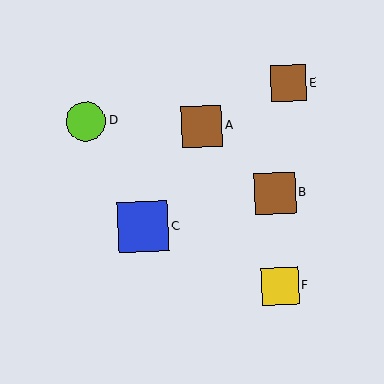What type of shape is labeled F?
Shape F is a yellow square.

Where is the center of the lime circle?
The center of the lime circle is at (86, 121).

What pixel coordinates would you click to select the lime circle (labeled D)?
Click at (86, 121) to select the lime circle D.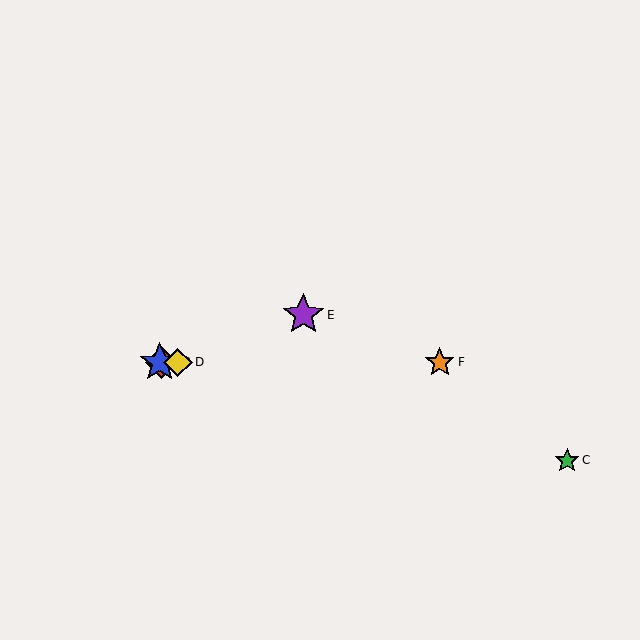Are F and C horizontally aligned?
No, F is at y≈362 and C is at y≈460.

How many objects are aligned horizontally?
4 objects (A, B, D, F) are aligned horizontally.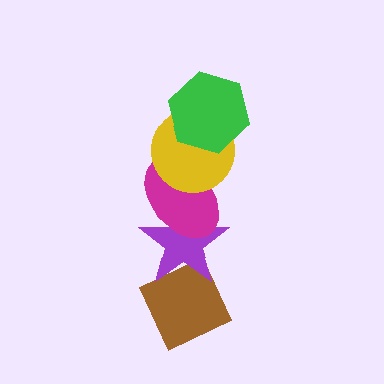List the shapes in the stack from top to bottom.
From top to bottom: the green hexagon, the yellow circle, the magenta ellipse, the purple star, the brown diamond.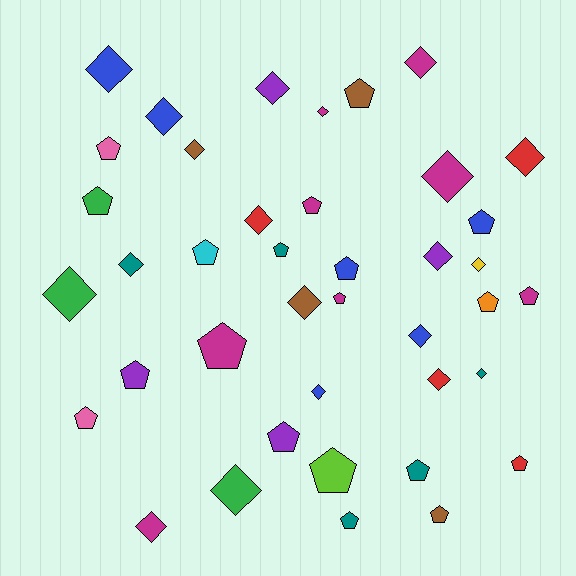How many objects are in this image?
There are 40 objects.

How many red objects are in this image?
There are 4 red objects.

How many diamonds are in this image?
There are 20 diamonds.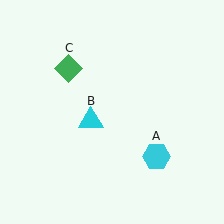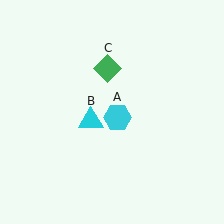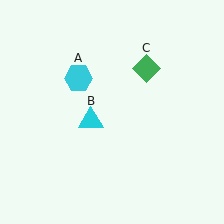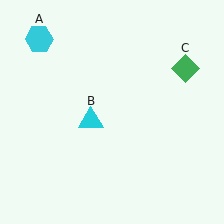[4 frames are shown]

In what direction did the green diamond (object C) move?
The green diamond (object C) moved right.